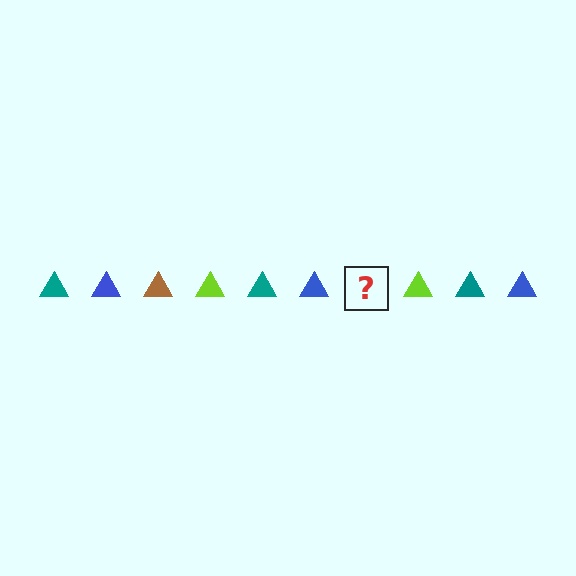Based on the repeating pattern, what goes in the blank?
The blank should be a brown triangle.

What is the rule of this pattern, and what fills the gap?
The rule is that the pattern cycles through teal, blue, brown, lime triangles. The gap should be filled with a brown triangle.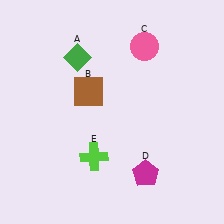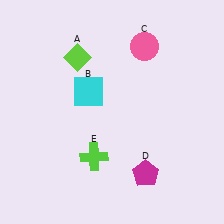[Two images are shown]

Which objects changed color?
A changed from green to lime. B changed from brown to cyan.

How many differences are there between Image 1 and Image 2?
There are 2 differences between the two images.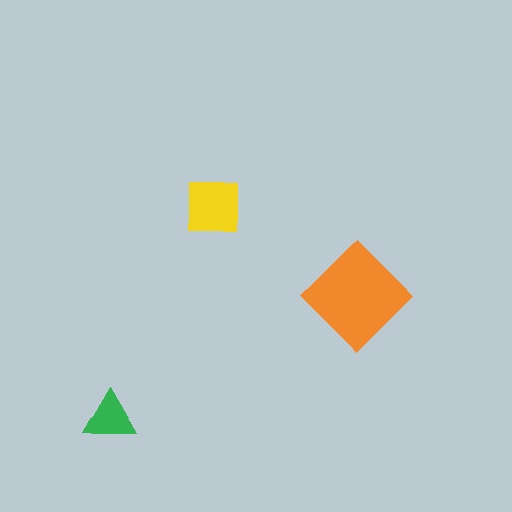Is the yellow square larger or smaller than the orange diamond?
Smaller.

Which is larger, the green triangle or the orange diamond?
The orange diamond.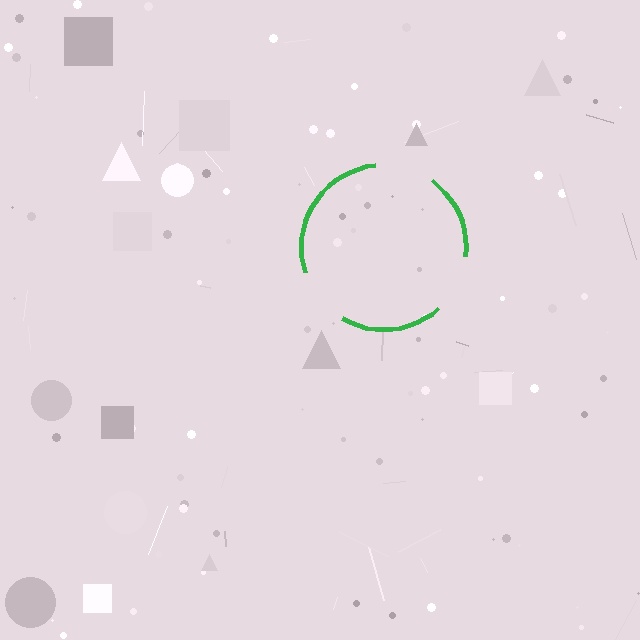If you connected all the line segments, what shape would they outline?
They would outline a circle.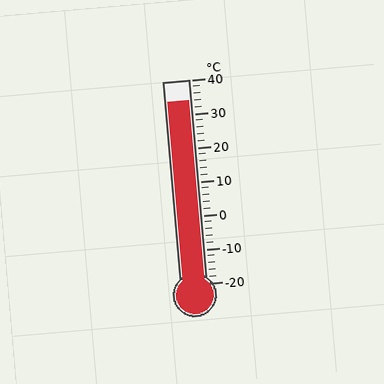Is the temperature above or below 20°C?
The temperature is above 20°C.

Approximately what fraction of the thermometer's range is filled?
The thermometer is filled to approximately 90% of its range.